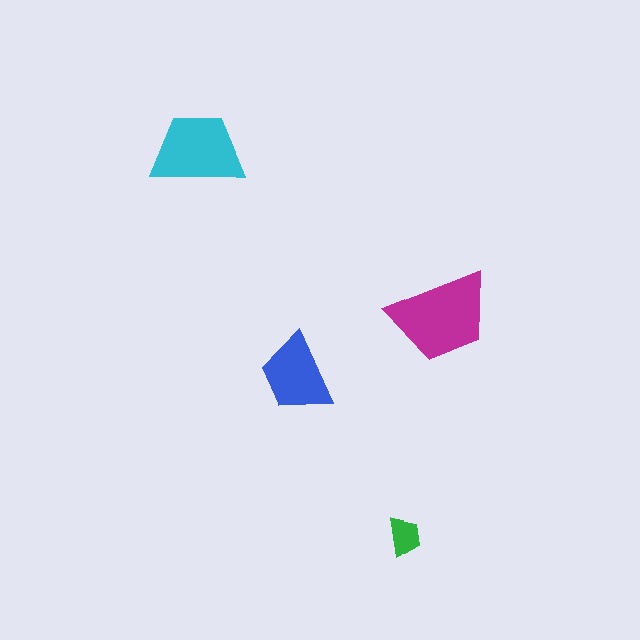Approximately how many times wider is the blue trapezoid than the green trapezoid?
About 2 times wider.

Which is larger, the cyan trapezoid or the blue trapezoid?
The cyan one.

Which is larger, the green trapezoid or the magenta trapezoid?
The magenta one.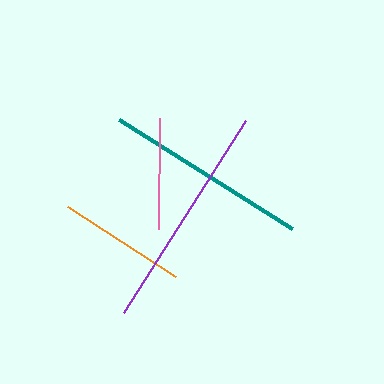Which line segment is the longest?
The purple line is the longest at approximately 227 pixels.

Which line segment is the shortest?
The pink line is the shortest at approximately 111 pixels.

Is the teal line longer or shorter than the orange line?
The teal line is longer than the orange line.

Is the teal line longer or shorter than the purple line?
The purple line is longer than the teal line.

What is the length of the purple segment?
The purple segment is approximately 227 pixels long.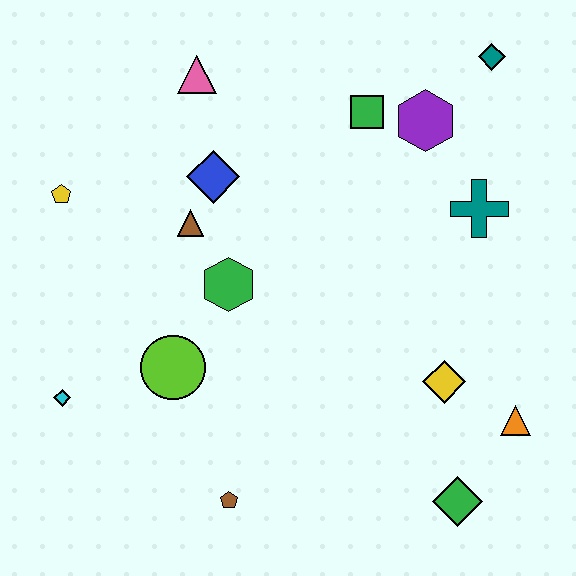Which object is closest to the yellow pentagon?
The brown triangle is closest to the yellow pentagon.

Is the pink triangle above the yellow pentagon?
Yes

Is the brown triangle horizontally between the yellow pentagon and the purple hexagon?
Yes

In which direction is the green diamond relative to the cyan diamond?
The green diamond is to the right of the cyan diamond.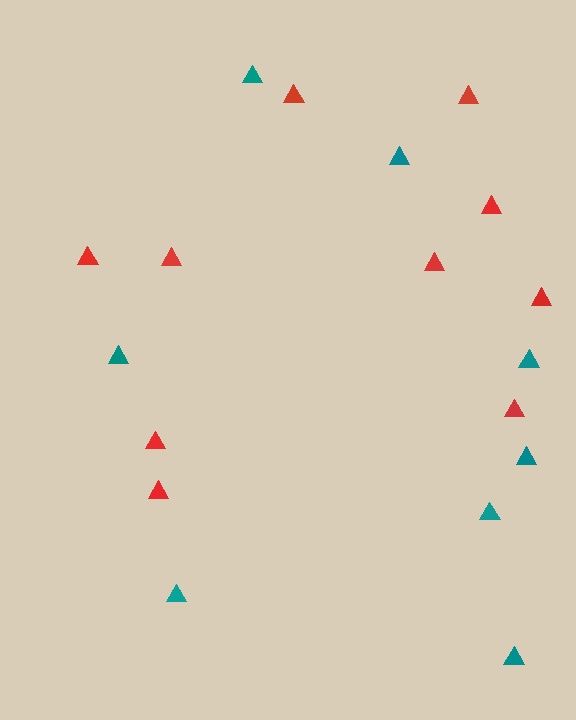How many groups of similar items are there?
There are 2 groups: one group of red triangles (10) and one group of teal triangles (8).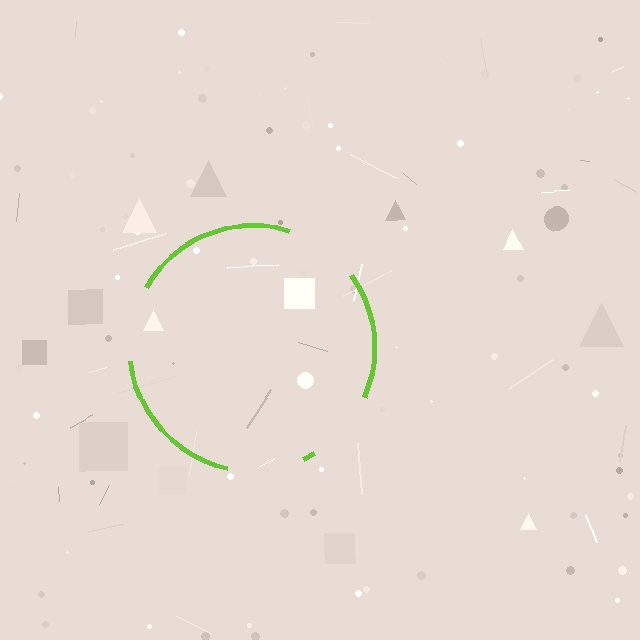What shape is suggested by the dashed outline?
The dashed outline suggests a circle.